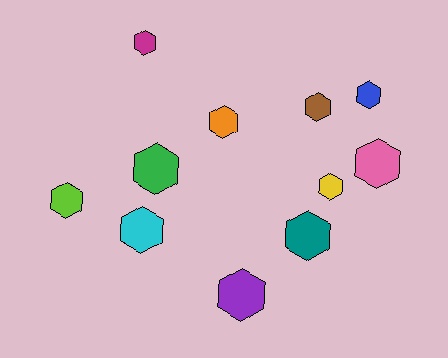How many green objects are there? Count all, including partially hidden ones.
There is 1 green object.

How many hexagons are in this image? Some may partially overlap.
There are 11 hexagons.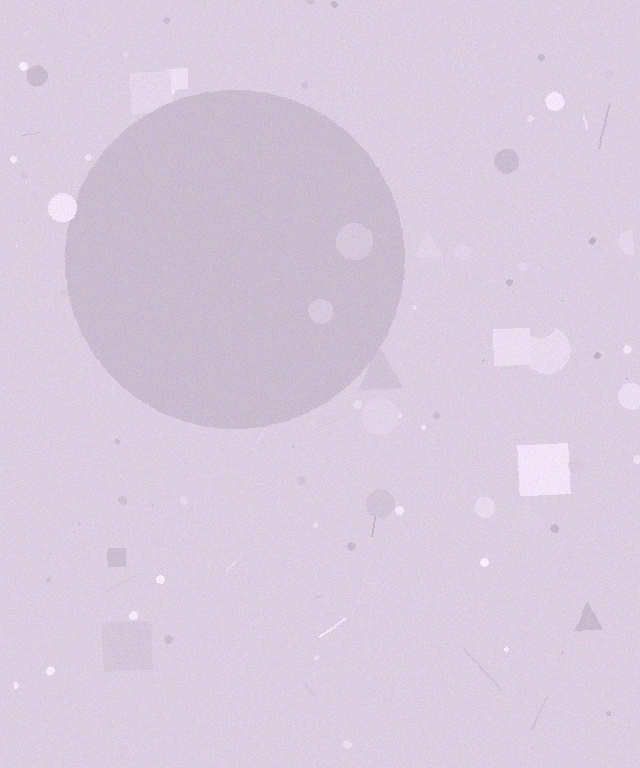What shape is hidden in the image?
A circle is hidden in the image.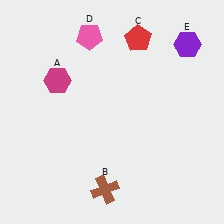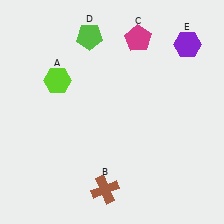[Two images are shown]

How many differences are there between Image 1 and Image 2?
There are 3 differences between the two images.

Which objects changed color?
A changed from magenta to lime. C changed from red to magenta. D changed from pink to lime.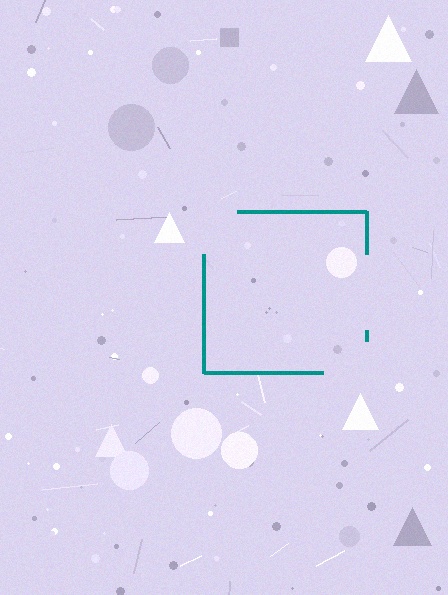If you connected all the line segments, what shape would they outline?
They would outline a square.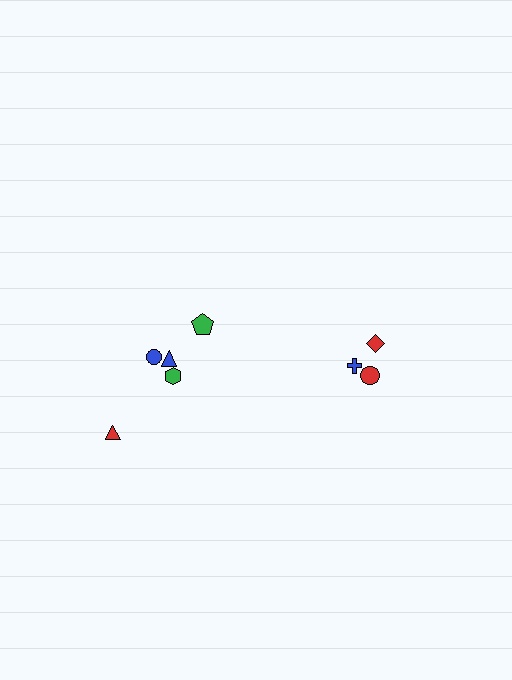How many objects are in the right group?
There are 3 objects.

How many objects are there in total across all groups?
There are 8 objects.